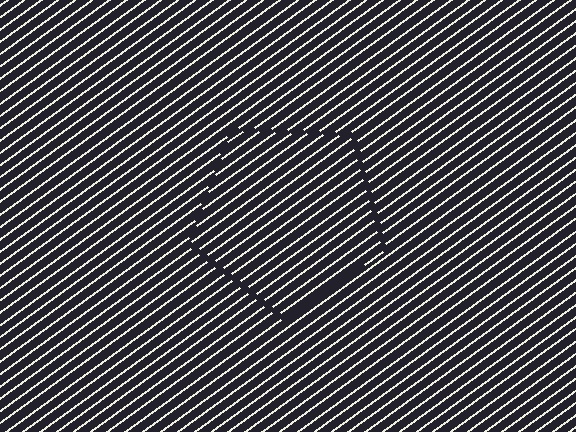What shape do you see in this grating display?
An illusory pentagon. The interior of the shape contains the same grating, shifted by half a period — the contour is defined by the phase discontinuity where line-ends from the inner and outer gratings abut.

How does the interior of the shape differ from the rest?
The interior of the shape contains the same grating, shifted by half a period — the contour is defined by the phase discontinuity where line-ends from the inner and outer gratings abut.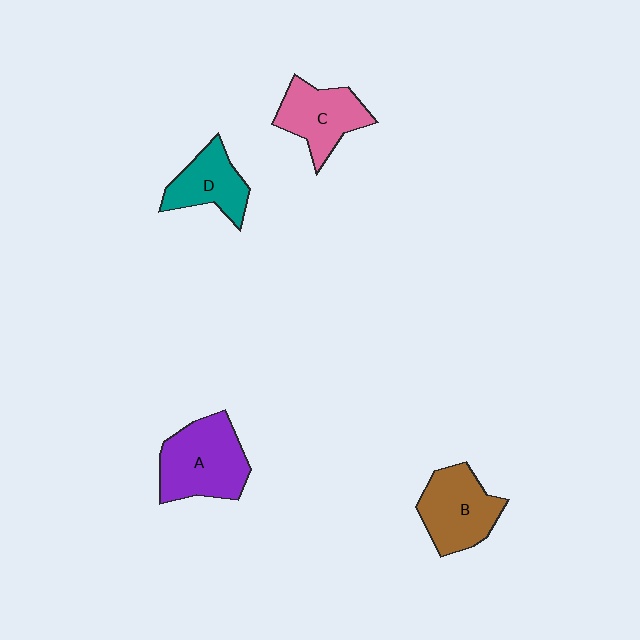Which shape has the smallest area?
Shape D (teal).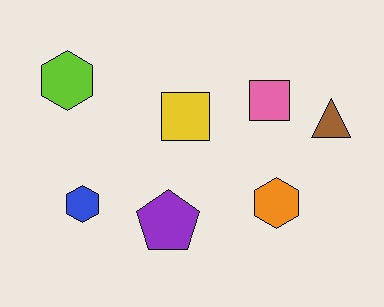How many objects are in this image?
There are 7 objects.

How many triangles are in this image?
There is 1 triangle.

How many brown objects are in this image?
There is 1 brown object.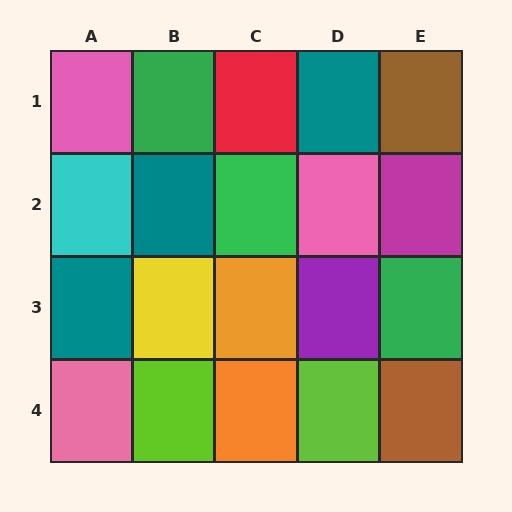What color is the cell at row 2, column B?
Teal.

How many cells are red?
1 cell is red.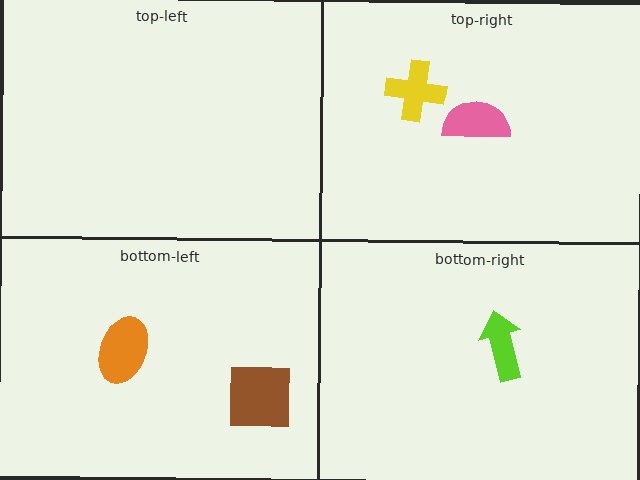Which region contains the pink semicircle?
The top-right region.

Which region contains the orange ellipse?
The bottom-left region.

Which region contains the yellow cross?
The top-right region.